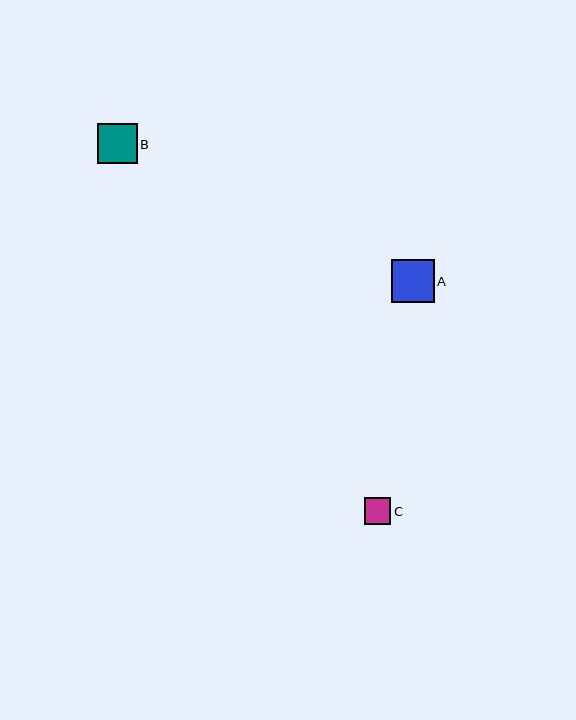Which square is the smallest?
Square C is the smallest with a size of approximately 27 pixels.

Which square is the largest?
Square A is the largest with a size of approximately 43 pixels.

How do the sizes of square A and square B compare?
Square A and square B are approximately the same size.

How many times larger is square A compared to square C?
Square A is approximately 1.6 times the size of square C.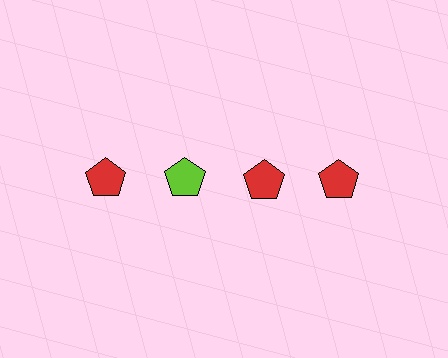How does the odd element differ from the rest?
It has a different color: lime instead of red.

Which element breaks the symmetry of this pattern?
The lime pentagon in the top row, second from left column breaks the symmetry. All other shapes are red pentagons.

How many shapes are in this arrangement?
There are 4 shapes arranged in a grid pattern.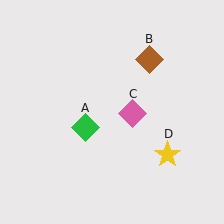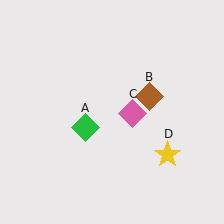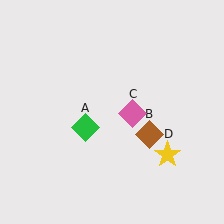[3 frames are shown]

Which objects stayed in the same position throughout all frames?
Green diamond (object A) and pink diamond (object C) and yellow star (object D) remained stationary.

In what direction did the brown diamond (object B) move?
The brown diamond (object B) moved down.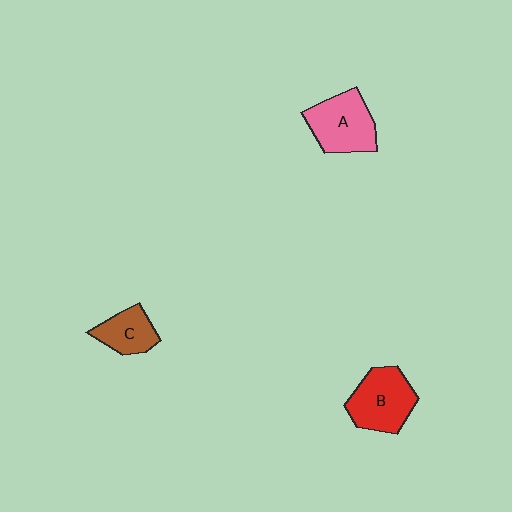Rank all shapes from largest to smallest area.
From largest to smallest: B (red), A (pink), C (brown).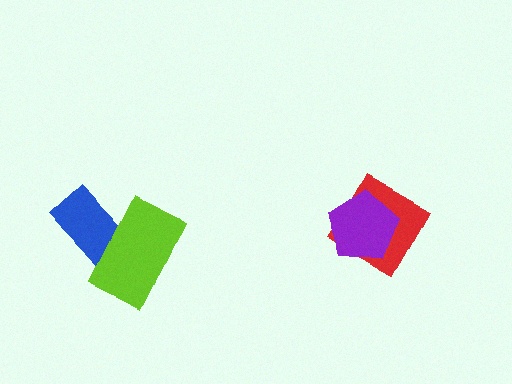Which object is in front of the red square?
The purple pentagon is in front of the red square.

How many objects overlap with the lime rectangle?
1 object overlaps with the lime rectangle.